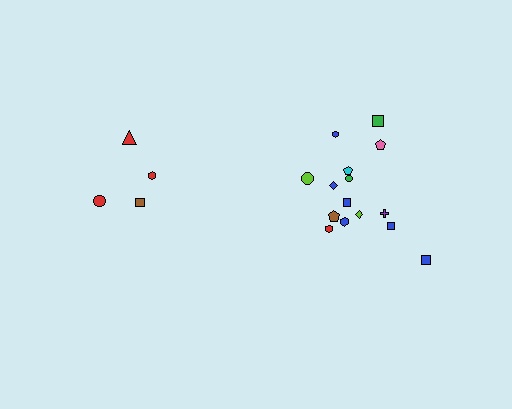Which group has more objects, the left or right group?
The right group.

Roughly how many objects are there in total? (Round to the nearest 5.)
Roughly 20 objects in total.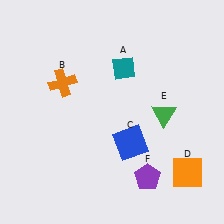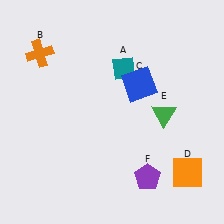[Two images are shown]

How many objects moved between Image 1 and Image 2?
2 objects moved between the two images.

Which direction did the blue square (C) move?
The blue square (C) moved up.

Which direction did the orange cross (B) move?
The orange cross (B) moved up.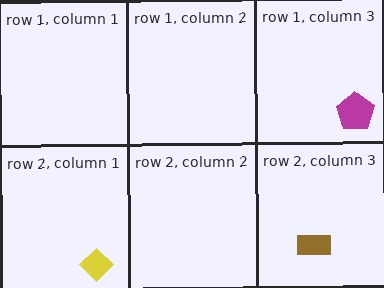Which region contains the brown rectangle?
The row 2, column 3 region.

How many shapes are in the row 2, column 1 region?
1.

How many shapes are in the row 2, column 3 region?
1.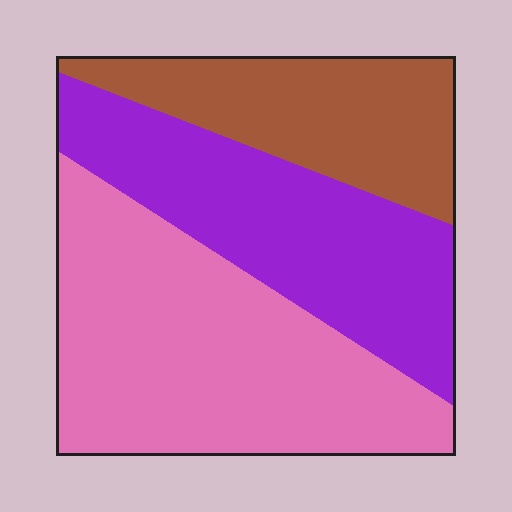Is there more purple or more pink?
Pink.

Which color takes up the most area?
Pink, at roughly 45%.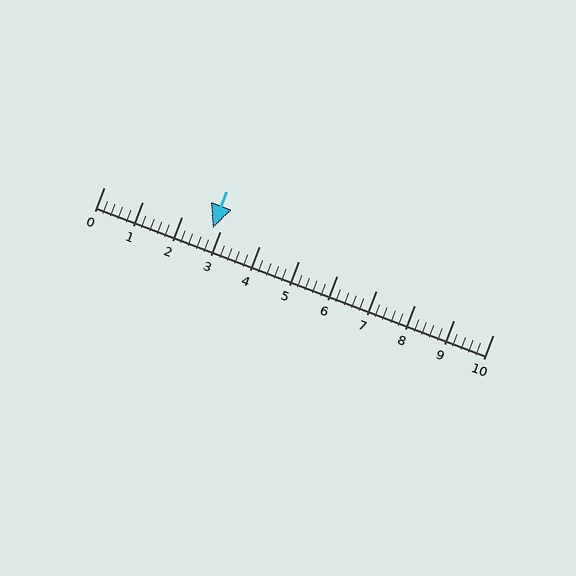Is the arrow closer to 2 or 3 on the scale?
The arrow is closer to 3.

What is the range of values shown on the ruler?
The ruler shows values from 0 to 10.